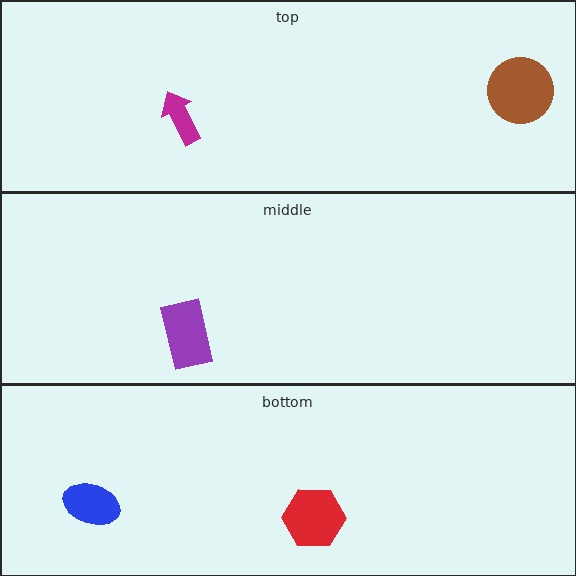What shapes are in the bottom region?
The red hexagon, the blue ellipse.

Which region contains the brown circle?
The top region.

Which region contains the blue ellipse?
The bottom region.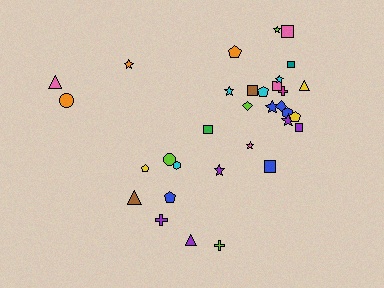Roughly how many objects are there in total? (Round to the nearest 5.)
Roughly 35 objects in total.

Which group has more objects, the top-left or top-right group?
The top-right group.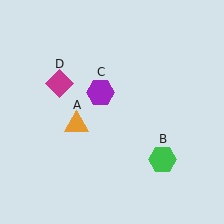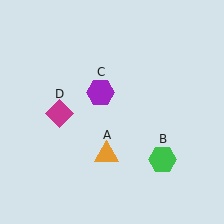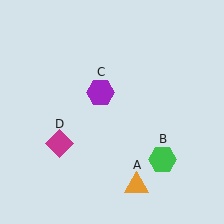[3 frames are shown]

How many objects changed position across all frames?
2 objects changed position: orange triangle (object A), magenta diamond (object D).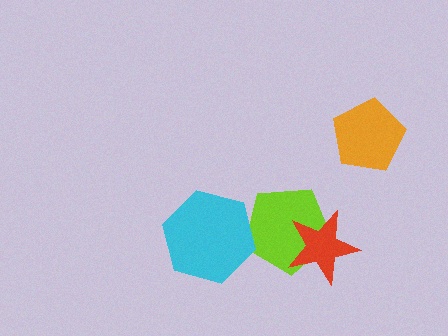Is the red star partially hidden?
No, no other shape covers it.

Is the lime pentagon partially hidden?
Yes, it is partially covered by another shape.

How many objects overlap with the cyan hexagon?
1 object overlaps with the cyan hexagon.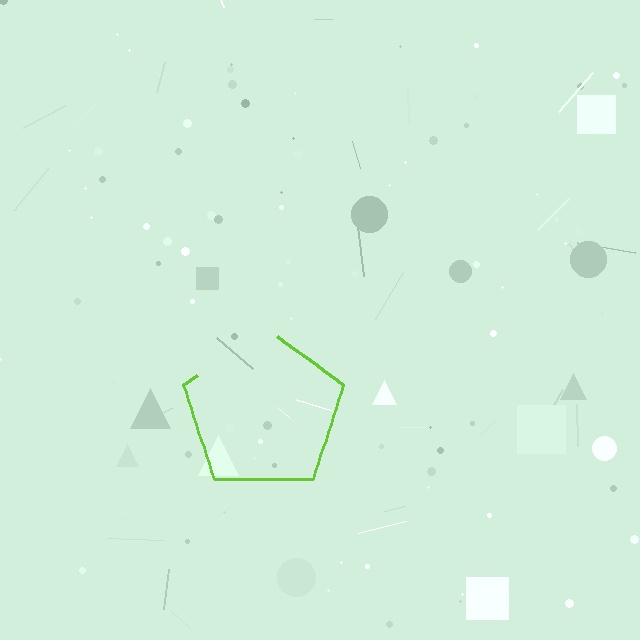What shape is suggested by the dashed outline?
The dashed outline suggests a pentagon.